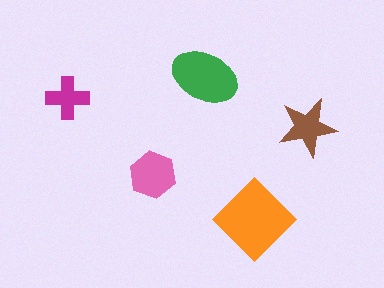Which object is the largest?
The orange diamond.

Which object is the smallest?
The magenta cross.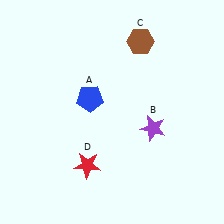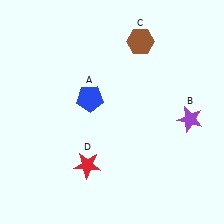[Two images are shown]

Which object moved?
The purple star (B) moved right.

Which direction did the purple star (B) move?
The purple star (B) moved right.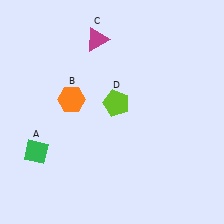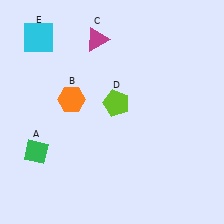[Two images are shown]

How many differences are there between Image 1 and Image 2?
There is 1 difference between the two images.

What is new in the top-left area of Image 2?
A cyan square (E) was added in the top-left area of Image 2.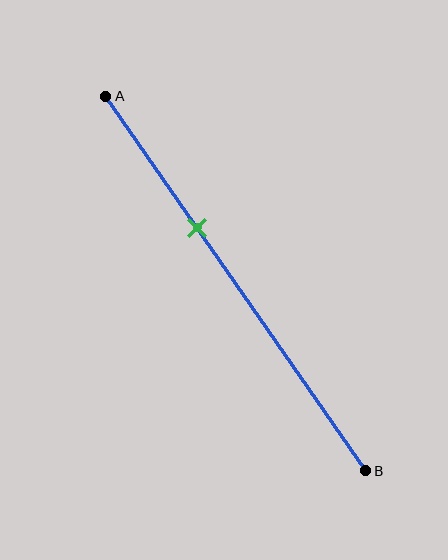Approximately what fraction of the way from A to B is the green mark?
The green mark is approximately 35% of the way from A to B.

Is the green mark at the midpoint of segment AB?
No, the mark is at about 35% from A, not at the 50% midpoint.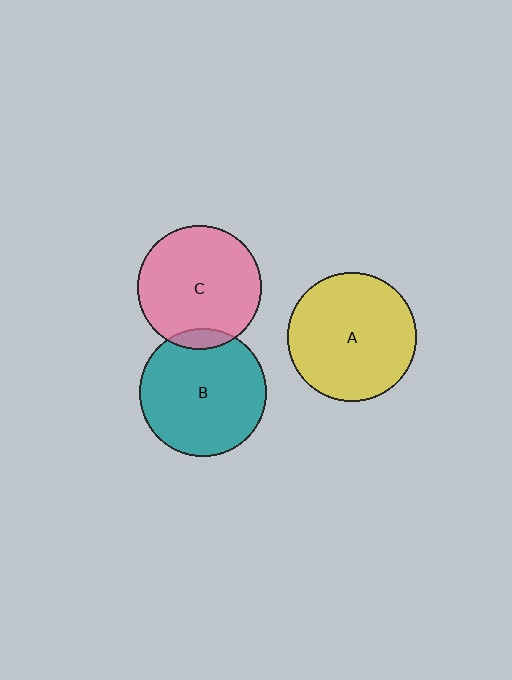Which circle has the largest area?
Circle A (yellow).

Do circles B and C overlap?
Yes.